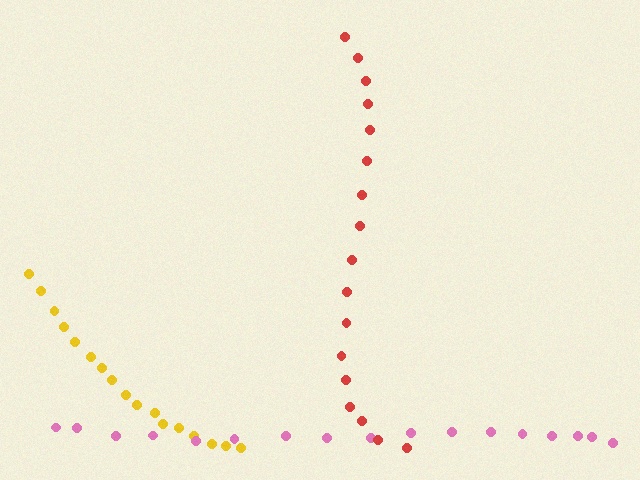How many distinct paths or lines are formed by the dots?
There are 3 distinct paths.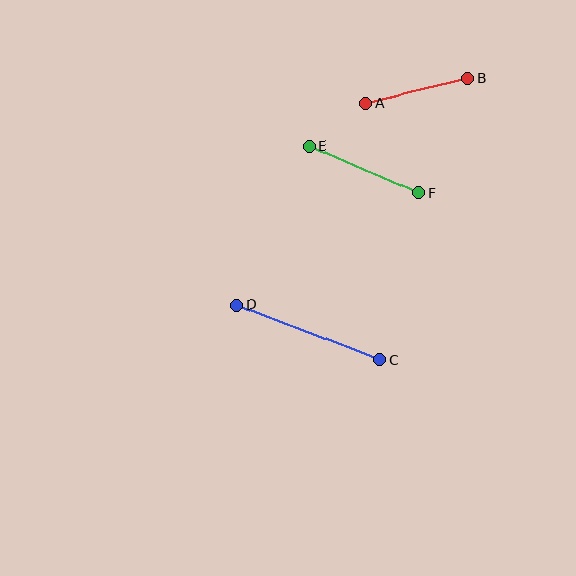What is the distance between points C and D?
The distance is approximately 153 pixels.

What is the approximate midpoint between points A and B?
The midpoint is at approximately (417, 91) pixels.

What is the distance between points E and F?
The distance is approximately 119 pixels.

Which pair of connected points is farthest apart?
Points C and D are farthest apart.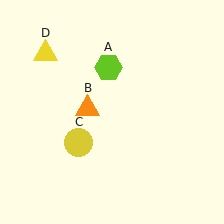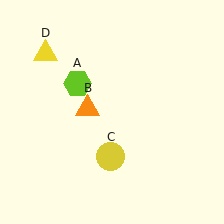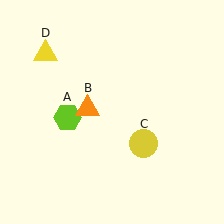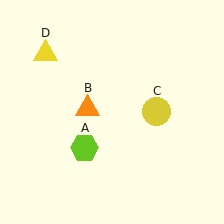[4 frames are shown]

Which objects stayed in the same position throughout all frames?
Orange triangle (object B) and yellow triangle (object D) remained stationary.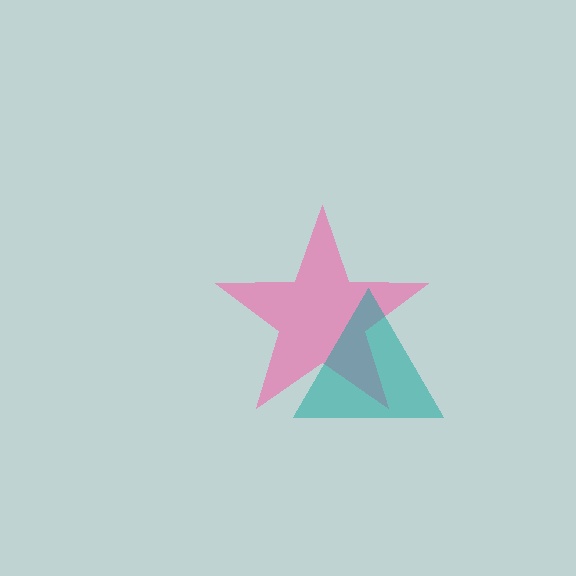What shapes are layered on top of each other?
The layered shapes are: a pink star, a teal triangle.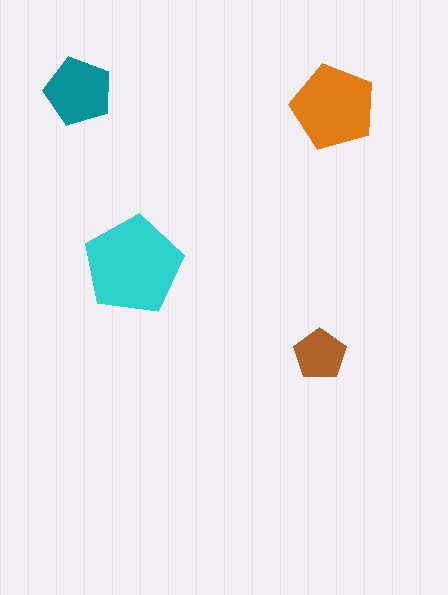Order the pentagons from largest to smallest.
the cyan one, the orange one, the teal one, the brown one.